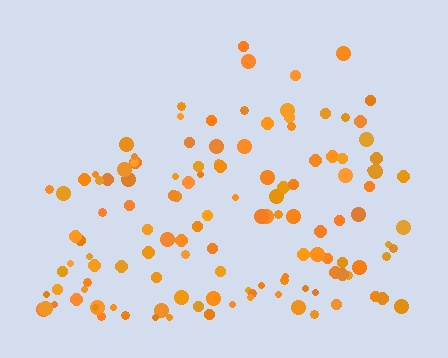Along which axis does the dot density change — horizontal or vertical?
Vertical.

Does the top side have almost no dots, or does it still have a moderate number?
Still a moderate number, just noticeably fewer than the bottom.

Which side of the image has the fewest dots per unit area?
The top.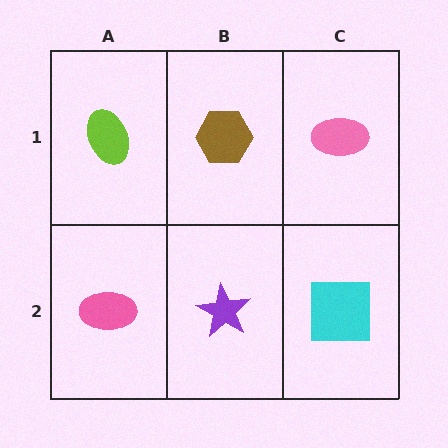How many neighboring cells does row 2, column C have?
2.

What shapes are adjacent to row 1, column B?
A purple star (row 2, column B), a lime ellipse (row 1, column A), a pink ellipse (row 1, column C).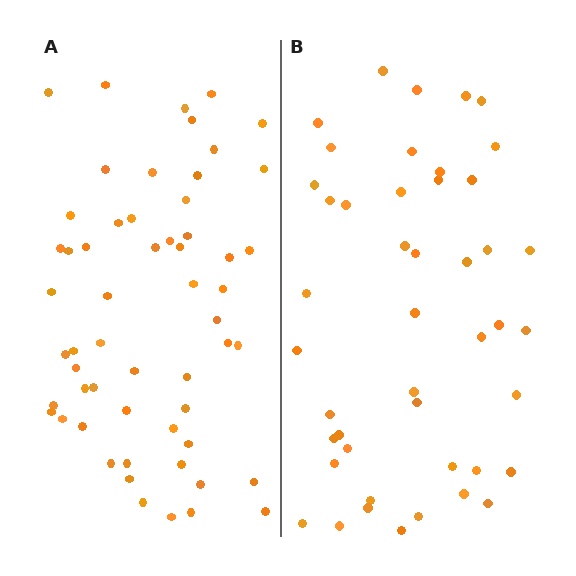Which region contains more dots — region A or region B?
Region A (the left region) has more dots.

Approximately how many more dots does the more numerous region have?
Region A has roughly 12 or so more dots than region B.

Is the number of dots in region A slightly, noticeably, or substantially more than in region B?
Region A has noticeably more, but not dramatically so. The ratio is roughly 1.3 to 1.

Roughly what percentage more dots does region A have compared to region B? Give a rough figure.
About 25% more.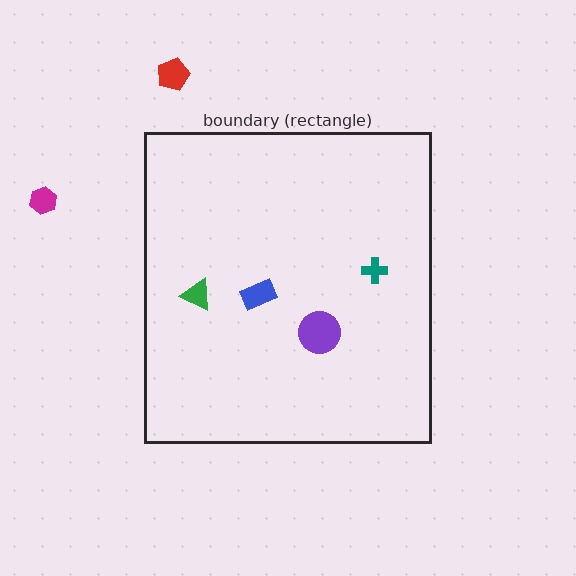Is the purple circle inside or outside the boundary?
Inside.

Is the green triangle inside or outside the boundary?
Inside.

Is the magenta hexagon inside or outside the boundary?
Outside.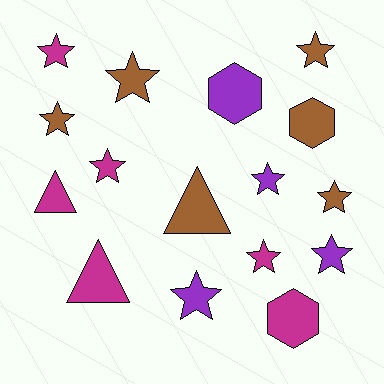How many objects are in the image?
There are 16 objects.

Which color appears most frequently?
Magenta, with 6 objects.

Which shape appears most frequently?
Star, with 10 objects.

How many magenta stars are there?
There are 3 magenta stars.